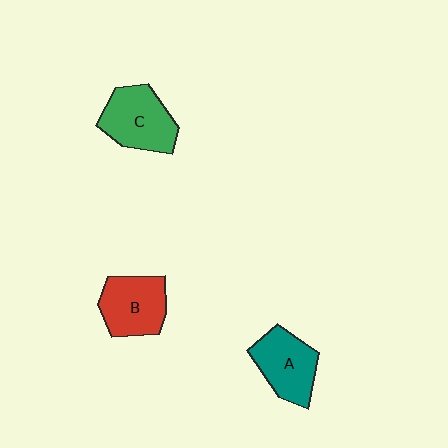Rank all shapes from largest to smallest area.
From largest to smallest: C (green), B (red), A (teal).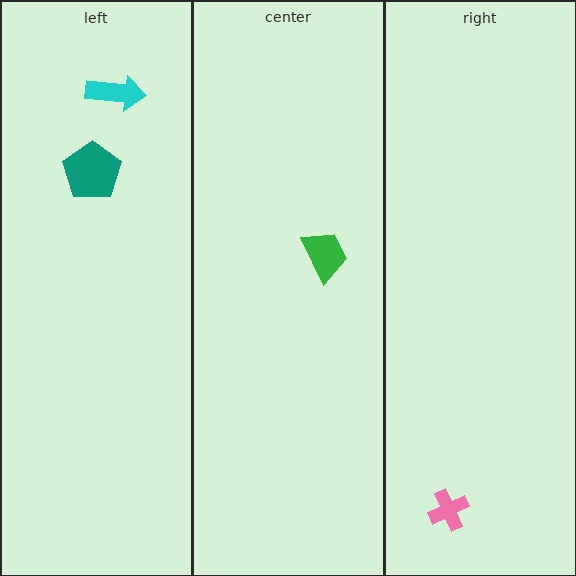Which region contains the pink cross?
The right region.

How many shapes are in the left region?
2.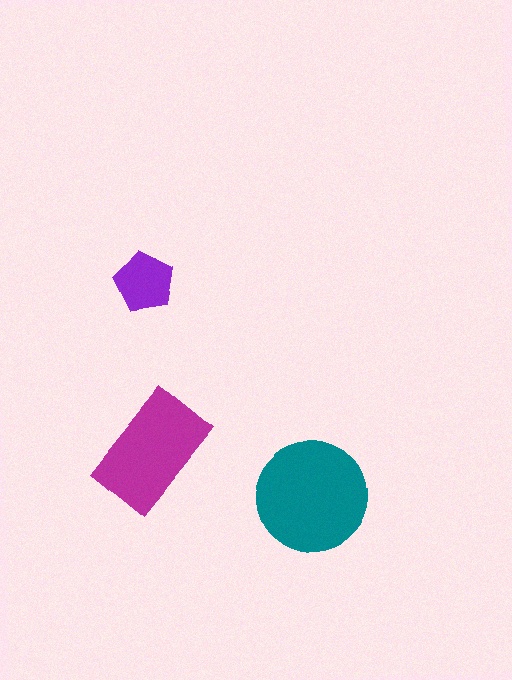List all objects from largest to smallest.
The teal circle, the magenta rectangle, the purple pentagon.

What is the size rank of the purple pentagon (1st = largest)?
3rd.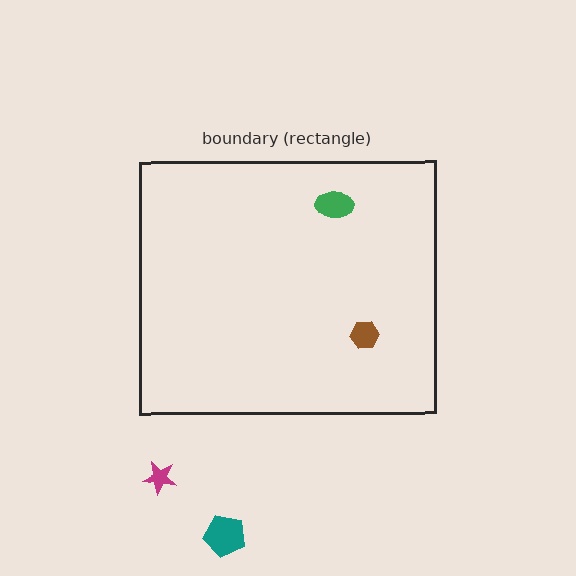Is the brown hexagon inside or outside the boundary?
Inside.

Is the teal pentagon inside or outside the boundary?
Outside.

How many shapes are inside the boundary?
2 inside, 2 outside.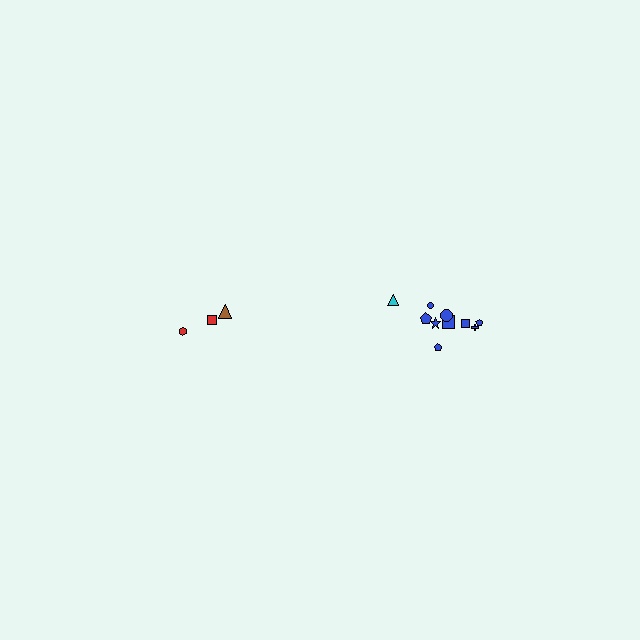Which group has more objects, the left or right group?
The right group.